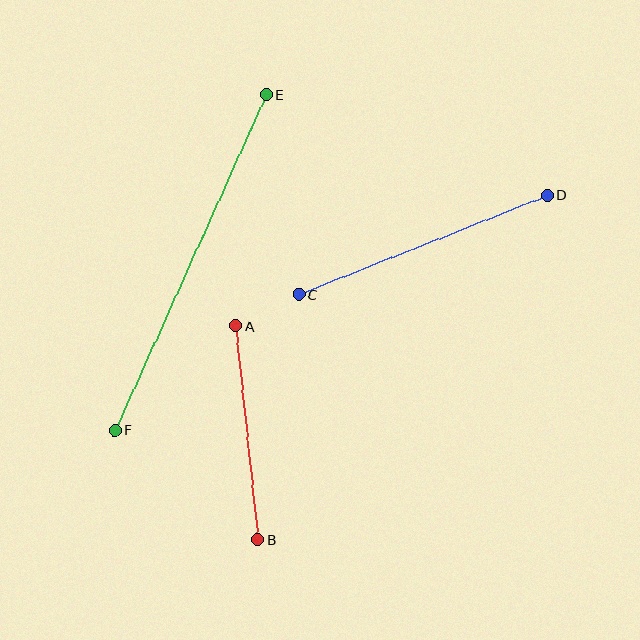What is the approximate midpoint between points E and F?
The midpoint is at approximately (190, 262) pixels.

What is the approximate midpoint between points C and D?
The midpoint is at approximately (423, 245) pixels.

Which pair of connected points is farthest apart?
Points E and F are farthest apart.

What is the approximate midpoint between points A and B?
The midpoint is at approximately (247, 433) pixels.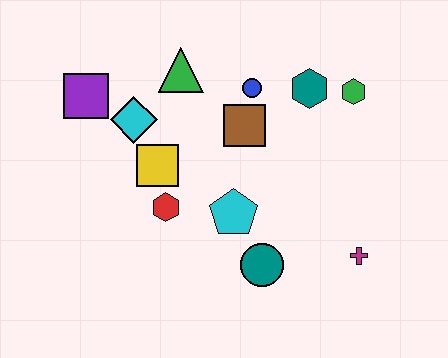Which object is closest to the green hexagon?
The teal hexagon is closest to the green hexagon.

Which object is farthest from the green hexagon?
The purple square is farthest from the green hexagon.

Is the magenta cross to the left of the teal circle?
No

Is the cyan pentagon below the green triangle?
Yes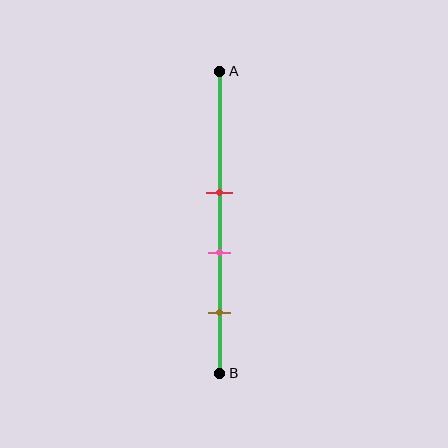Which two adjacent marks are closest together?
The red and pink marks are the closest adjacent pair.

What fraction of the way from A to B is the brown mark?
The brown mark is approximately 80% (0.8) of the way from A to B.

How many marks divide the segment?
There are 3 marks dividing the segment.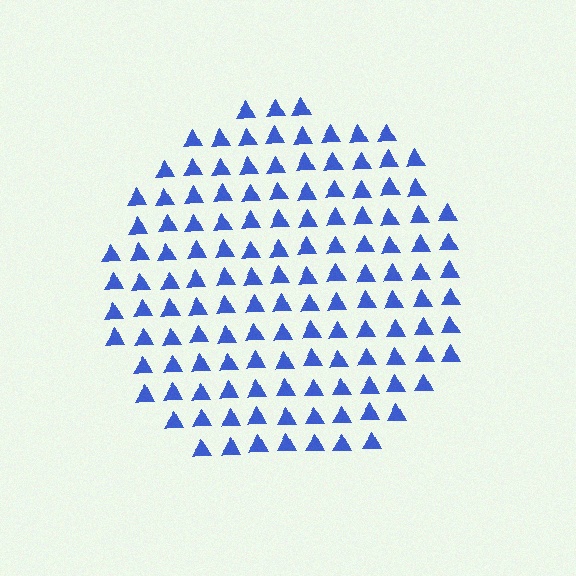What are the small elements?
The small elements are triangles.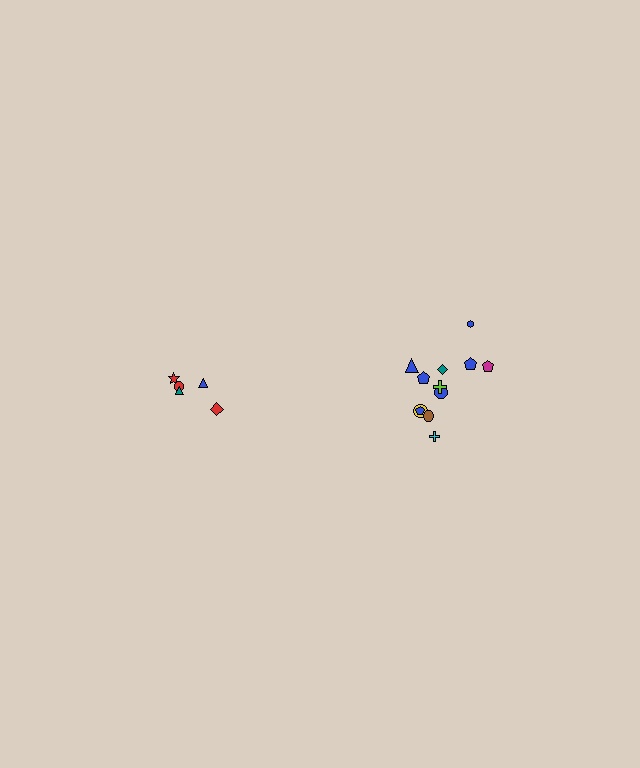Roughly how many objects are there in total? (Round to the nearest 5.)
Roughly 15 objects in total.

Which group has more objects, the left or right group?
The right group.